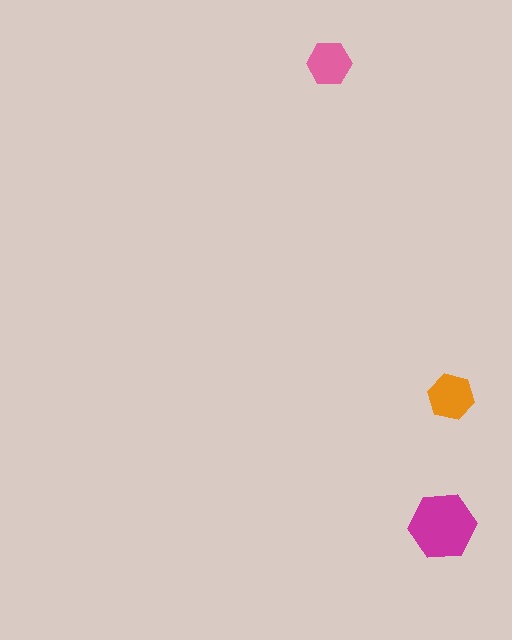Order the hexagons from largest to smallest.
the magenta one, the orange one, the pink one.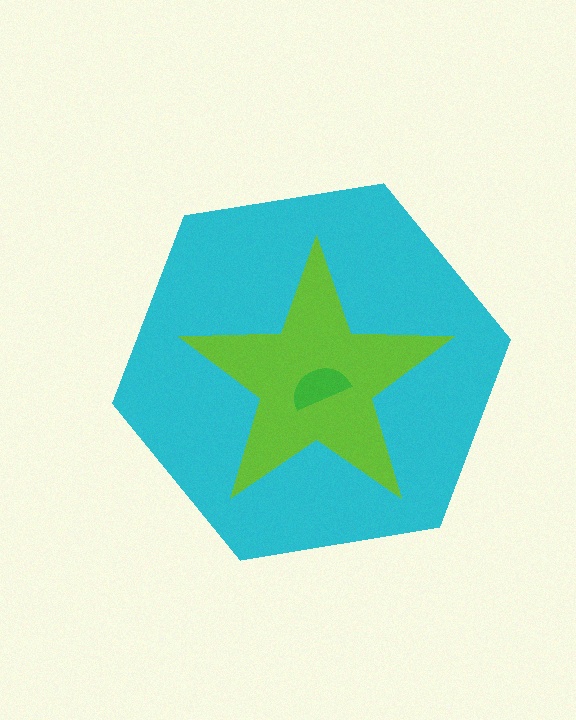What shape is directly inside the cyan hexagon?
The lime star.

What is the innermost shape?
The green semicircle.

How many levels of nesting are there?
3.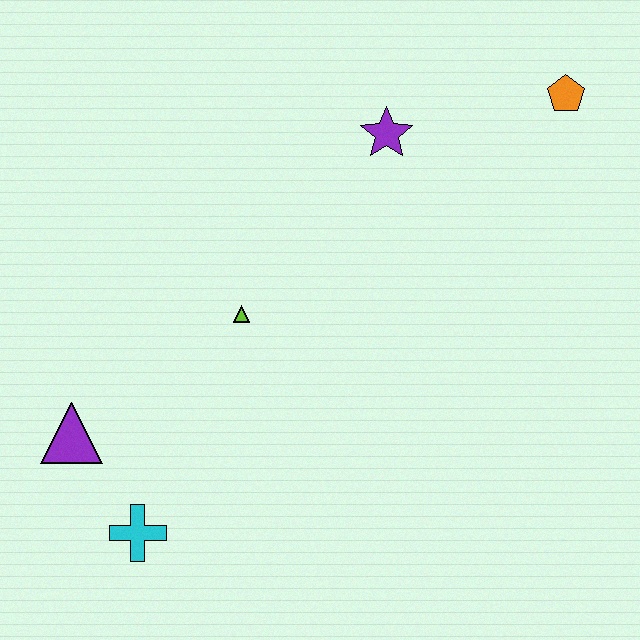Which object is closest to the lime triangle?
The purple triangle is closest to the lime triangle.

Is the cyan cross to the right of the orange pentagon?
No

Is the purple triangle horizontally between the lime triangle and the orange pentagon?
No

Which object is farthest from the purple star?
The cyan cross is farthest from the purple star.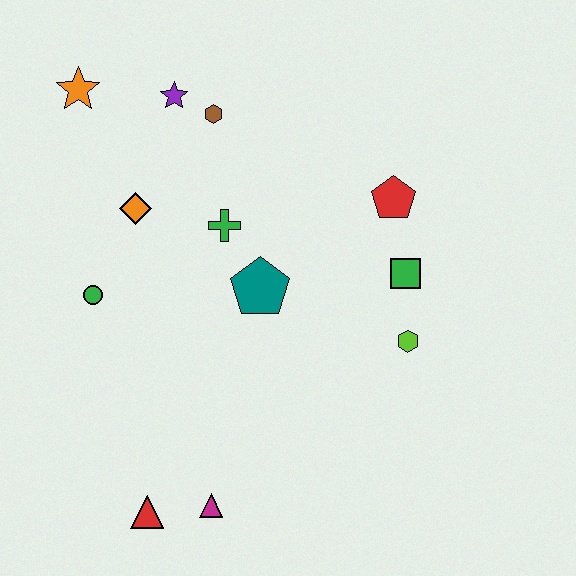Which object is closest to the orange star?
The purple star is closest to the orange star.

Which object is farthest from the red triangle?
The orange star is farthest from the red triangle.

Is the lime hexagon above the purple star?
No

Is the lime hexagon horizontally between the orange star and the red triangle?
No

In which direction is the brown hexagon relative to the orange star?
The brown hexagon is to the right of the orange star.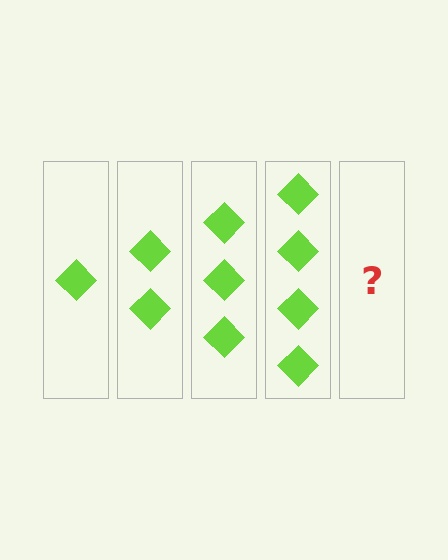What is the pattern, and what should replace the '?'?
The pattern is that each step adds one more diamond. The '?' should be 5 diamonds.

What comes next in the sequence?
The next element should be 5 diamonds.